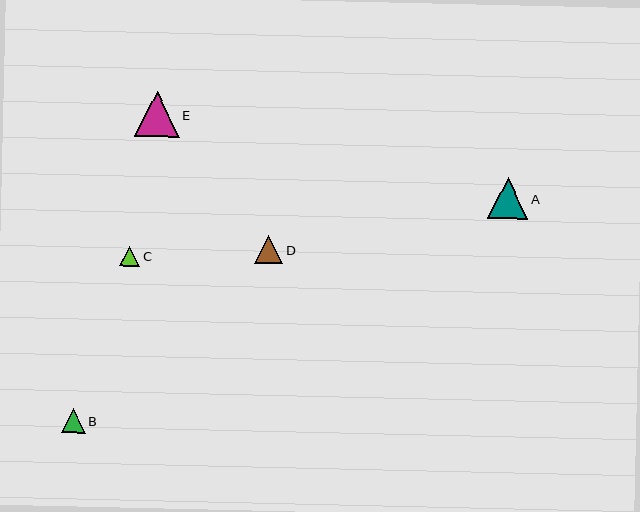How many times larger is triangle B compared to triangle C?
Triangle B is approximately 1.2 times the size of triangle C.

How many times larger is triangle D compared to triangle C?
Triangle D is approximately 1.4 times the size of triangle C.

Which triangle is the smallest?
Triangle C is the smallest with a size of approximately 20 pixels.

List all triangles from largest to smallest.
From largest to smallest: E, A, D, B, C.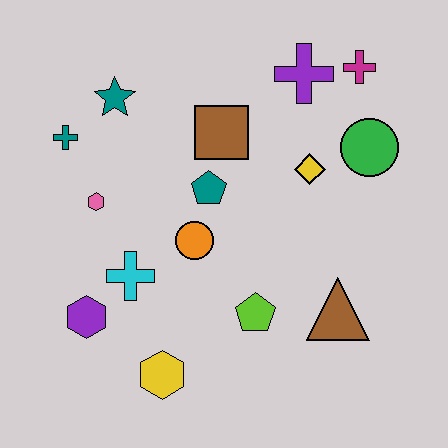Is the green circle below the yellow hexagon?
No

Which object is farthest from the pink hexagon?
The magenta cross is farthest from the pink hexagon.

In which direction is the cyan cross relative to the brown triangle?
The cyan cross is to the left of the brown triangle.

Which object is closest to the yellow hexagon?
The purple hexagon is closest to the yellow hexagon.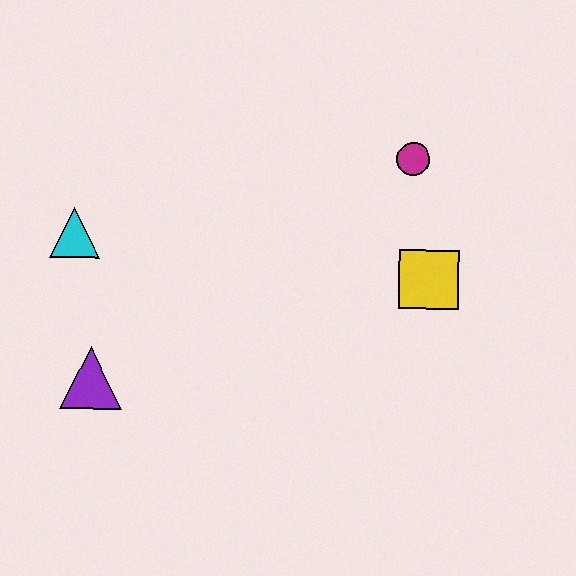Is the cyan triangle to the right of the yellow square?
No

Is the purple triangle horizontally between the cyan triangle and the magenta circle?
Yes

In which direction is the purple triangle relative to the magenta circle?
The purple triangle is to the left of the magenta circle.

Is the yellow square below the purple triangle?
No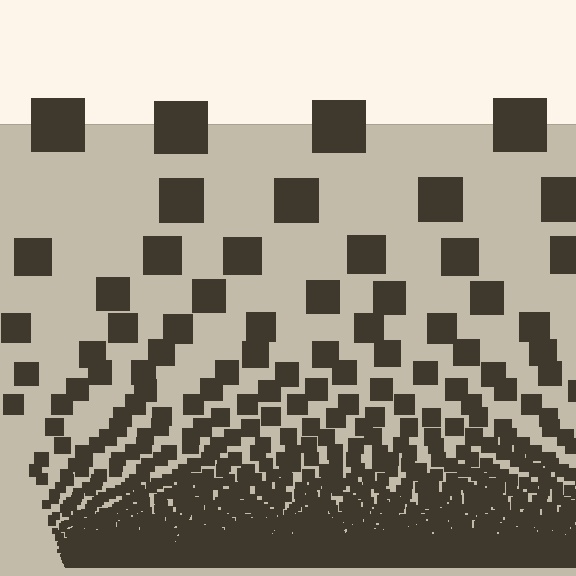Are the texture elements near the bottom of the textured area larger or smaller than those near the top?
Smaller. The gradient is inverted — elements near the bottom are smaller and denser.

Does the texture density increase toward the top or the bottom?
Density increases toward the bottom.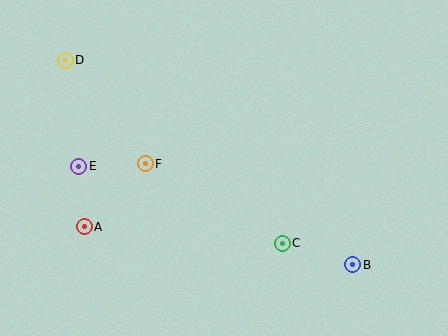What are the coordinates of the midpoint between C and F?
The midpoint between C and F is at (214, 204).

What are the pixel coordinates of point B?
Point B is at (353, 265).